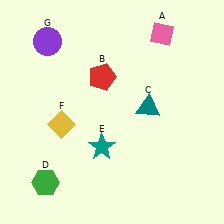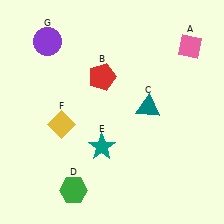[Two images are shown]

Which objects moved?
The objects that moved are: the pink diamond (A), the green hexagon (D).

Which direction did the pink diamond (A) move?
The pink diamond (A) moved right.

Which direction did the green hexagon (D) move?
The green hexagon (D) moved right.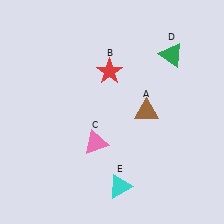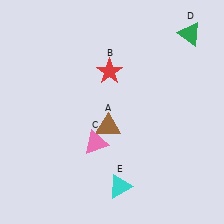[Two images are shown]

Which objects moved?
The objects that moved are: the brown triangle (A), the green triangle (D).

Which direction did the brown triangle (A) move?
The brown triangle (A) moved left.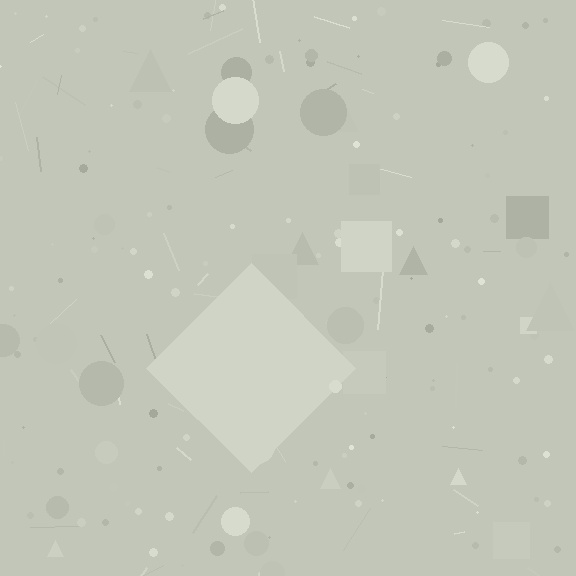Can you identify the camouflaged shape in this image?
The camouflaged shape is a diamond.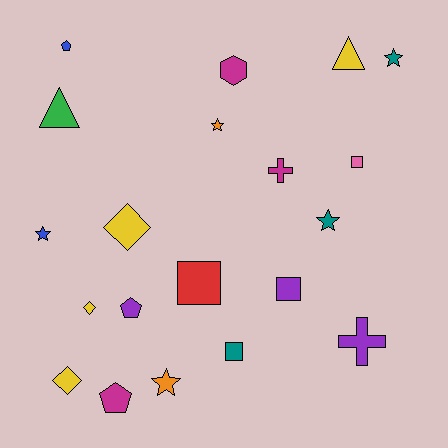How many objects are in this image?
There are 20 objects.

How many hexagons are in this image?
There is 1 hexagon.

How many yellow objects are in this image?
There are 4 yellow objects.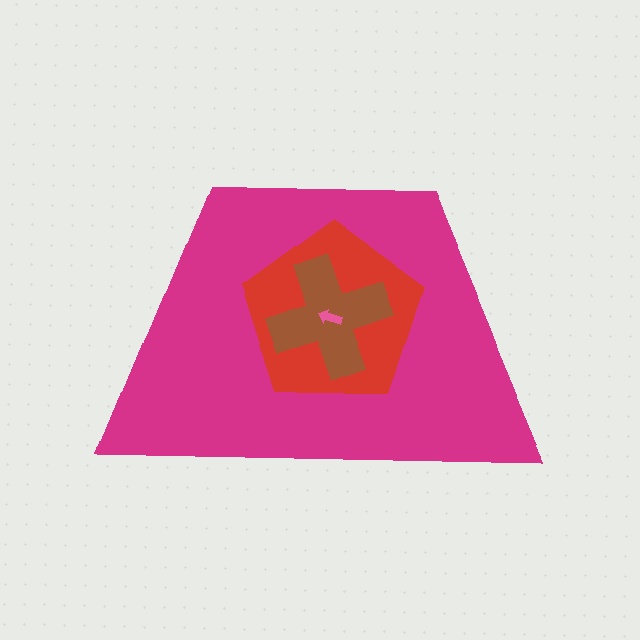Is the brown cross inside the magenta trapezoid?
Yes.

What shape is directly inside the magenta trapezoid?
The red pentagon.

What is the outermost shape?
The magenta trapezoid.